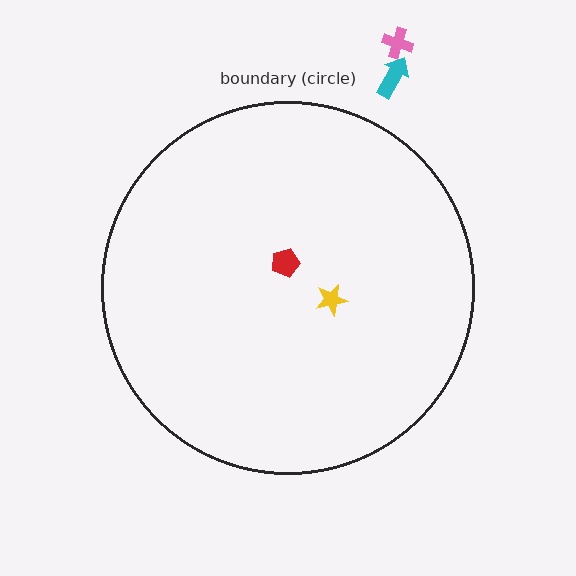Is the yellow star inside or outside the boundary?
Inside.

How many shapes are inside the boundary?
2 inside, 2 outside.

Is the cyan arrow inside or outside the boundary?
Outside.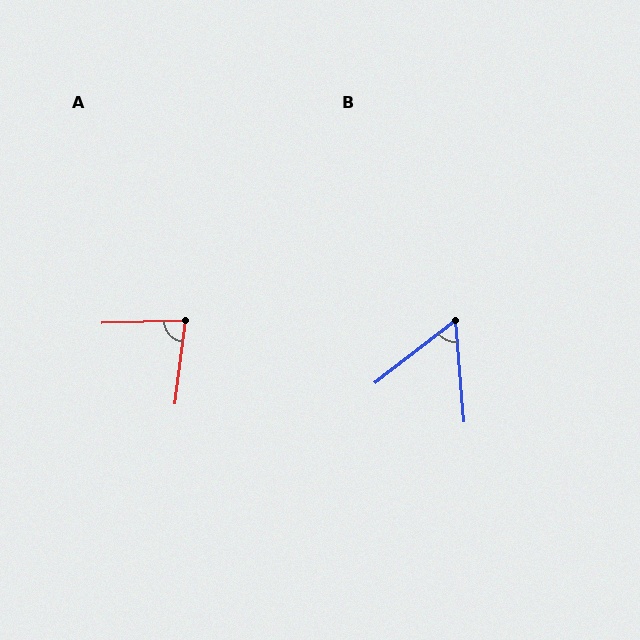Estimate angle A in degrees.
Approximately 81 degrees.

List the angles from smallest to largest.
B (57°), A (81°).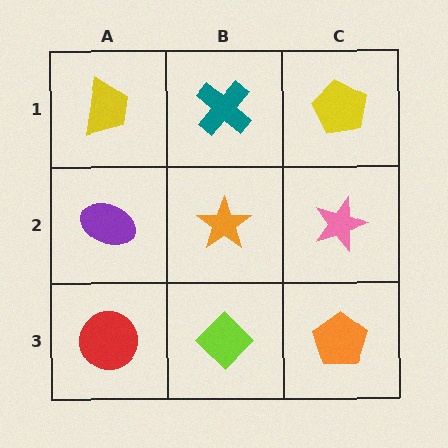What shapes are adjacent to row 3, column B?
An orange star (row 2, column B), a red circle (row 3, column A), an orange pentagon (row 3, column C).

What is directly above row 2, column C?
A yellow pentagon.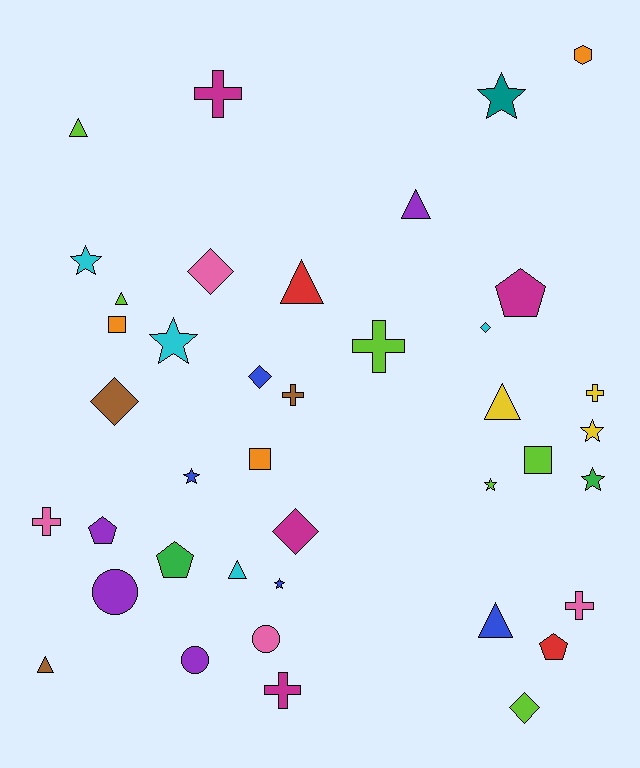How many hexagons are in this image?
There is 1 hexagon.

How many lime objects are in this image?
There are 6 lime objects.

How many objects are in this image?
There are 40 objects.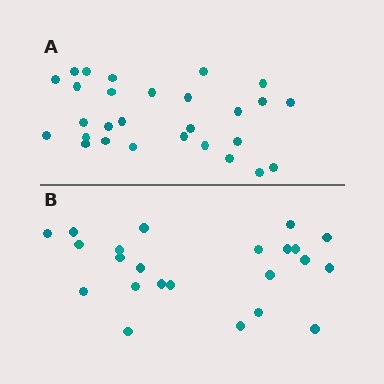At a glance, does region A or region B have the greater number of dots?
Region A (the top region) has more dots.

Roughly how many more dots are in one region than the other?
Region A has about 5 more dots than region B.